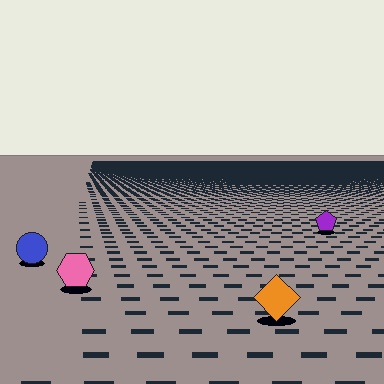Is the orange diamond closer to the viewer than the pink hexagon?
Yes. The orange diamond is closer — you can tell from the texture gradient: the ground texture is coarser near it.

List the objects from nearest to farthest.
From nearest to farthest: the orange diamond, the pink hexagon, the blue circle, the purple pentagon.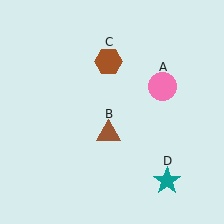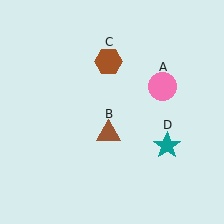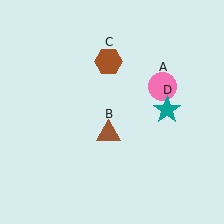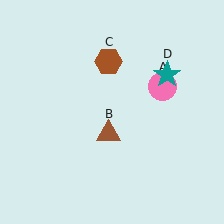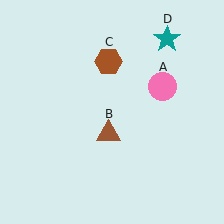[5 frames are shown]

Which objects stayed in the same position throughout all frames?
Pink circle (object A) and brown triangle (object B) and brown hexagon (object C) remained stationary.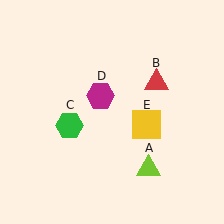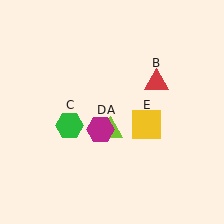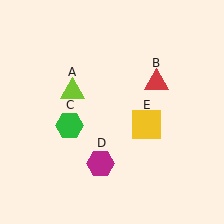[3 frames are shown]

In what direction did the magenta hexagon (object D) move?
The magenta hexagon (object D) moved down.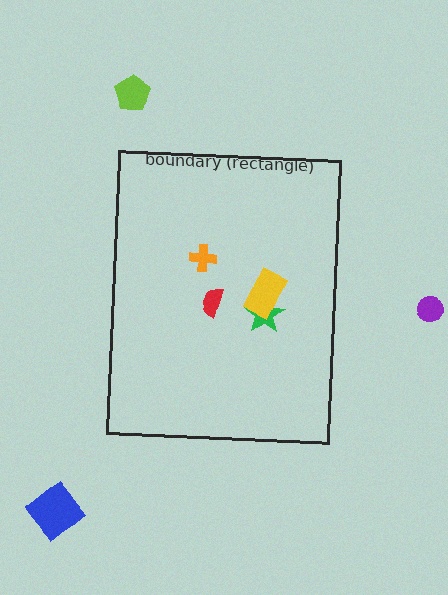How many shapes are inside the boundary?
4 inside, 3 outside.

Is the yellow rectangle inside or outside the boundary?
Inside.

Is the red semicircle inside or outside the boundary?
Inside.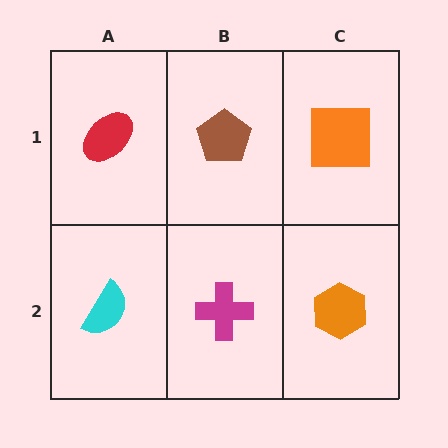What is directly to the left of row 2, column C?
A magenta cross.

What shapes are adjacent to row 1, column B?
A magenta cross (row 2, column B), a red ellipse (row 1, column A), an orange square (row 1, column C).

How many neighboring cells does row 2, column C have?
2.